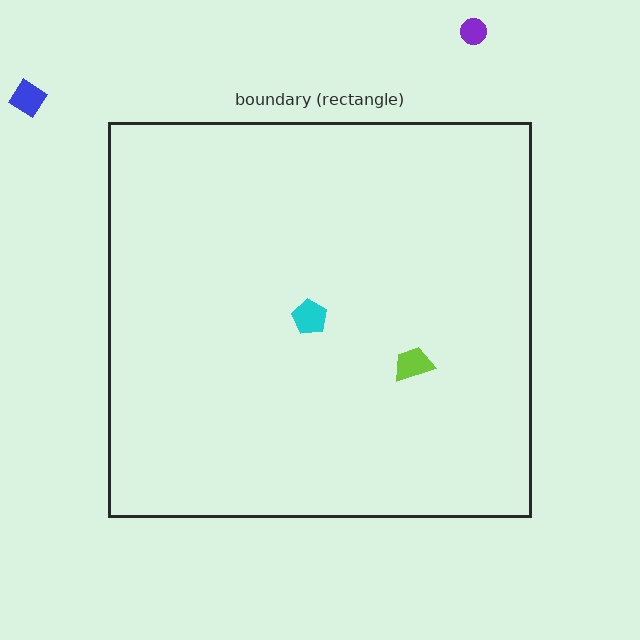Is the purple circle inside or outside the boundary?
Outside.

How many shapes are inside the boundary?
2 inside, 2 outside.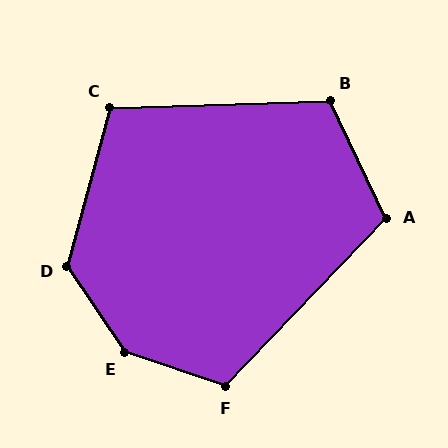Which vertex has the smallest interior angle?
C, at approximately 107 degrees.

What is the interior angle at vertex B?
Approximately 114 degrees (obtuse).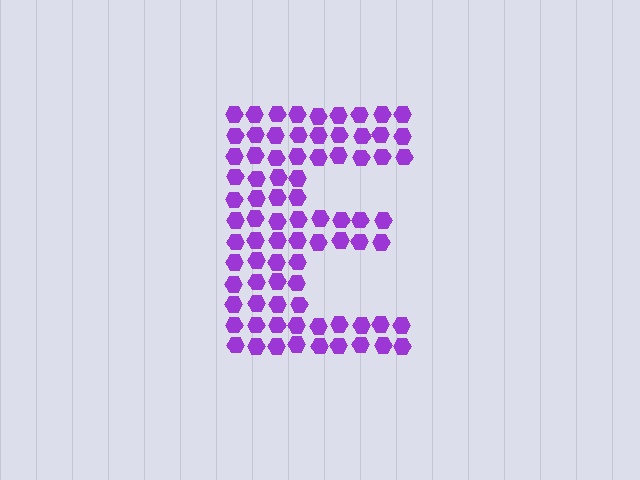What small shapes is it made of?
It is made of small hexagons.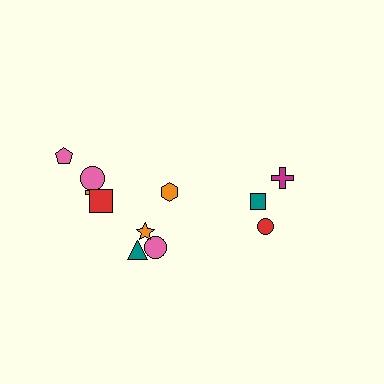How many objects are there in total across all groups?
There are 11 objects.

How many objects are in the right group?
There are 3 objects.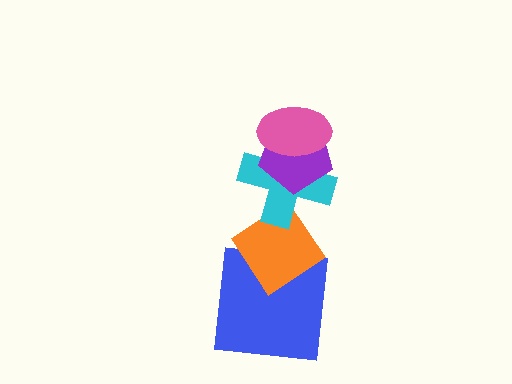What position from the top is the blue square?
The blue square is 5th from the top.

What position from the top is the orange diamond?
The orange diamond is 4th from the top.